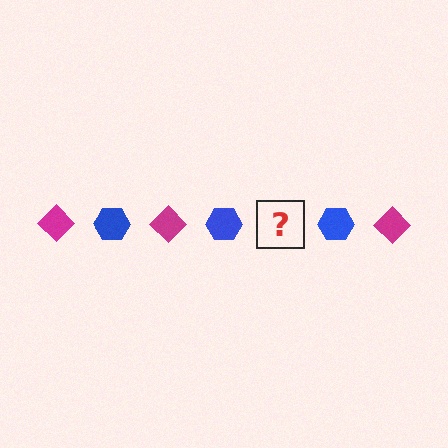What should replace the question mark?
The question mark should be replaced with a magenta diamond.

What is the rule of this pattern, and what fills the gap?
The rule is that the pattern alternates between magenta diamond and blue hexagon. The gap should be filled with a magenta diamond.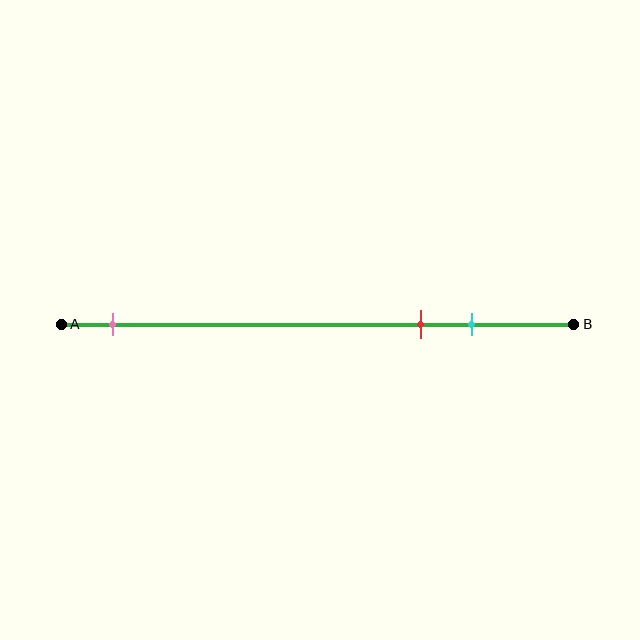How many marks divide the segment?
There are 3 marks dividing the segment.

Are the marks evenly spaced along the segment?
No, the marks are not evenly spaced.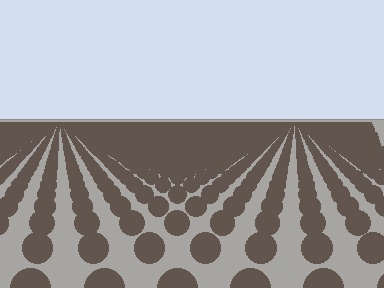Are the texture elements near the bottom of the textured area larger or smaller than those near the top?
Larger. Near the bottom, elements are closer to the viewer and appear at a bigger on-screen size.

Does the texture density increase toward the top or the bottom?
Density increases toward the top.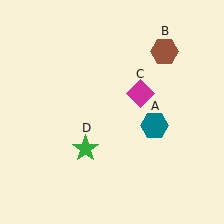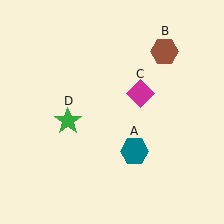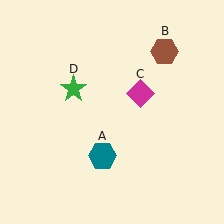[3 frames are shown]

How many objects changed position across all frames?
2 objects changed position: teal hexagon (object A), green star (object D).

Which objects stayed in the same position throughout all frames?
Brown hexagon (object B) and magenta diamond (object C) remained stationary.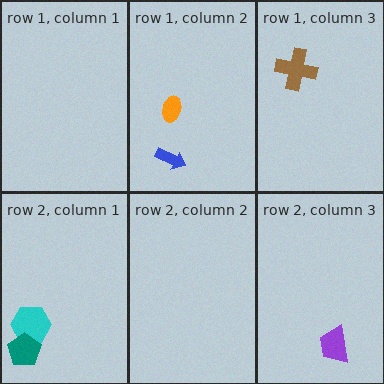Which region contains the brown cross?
The row 1, column 3 region.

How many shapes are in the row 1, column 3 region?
1.